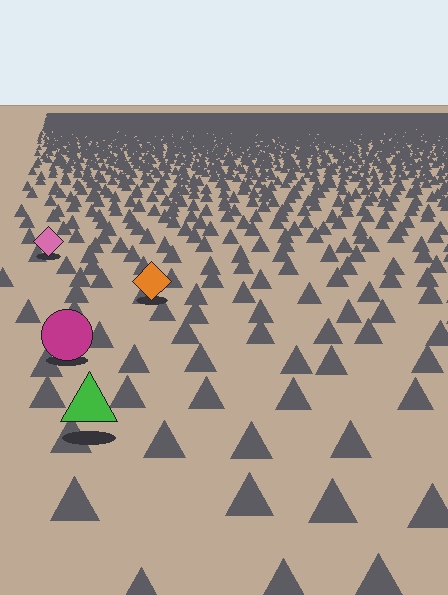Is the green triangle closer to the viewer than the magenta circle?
Yes. The green triangle is closer — you can tell from the texture gradient: the ground texture is coarser near it.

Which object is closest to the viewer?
The green triangle is closest. The texture marks near it are larger and more spread out.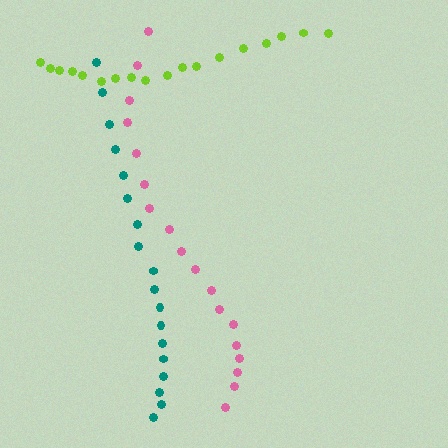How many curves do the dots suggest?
There are 3 distinct paths.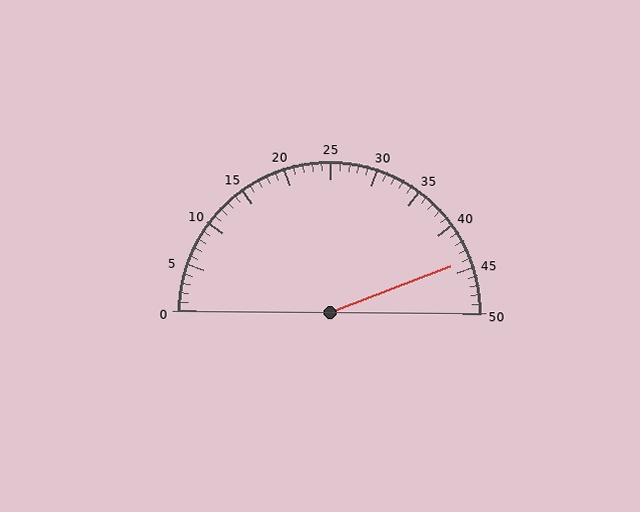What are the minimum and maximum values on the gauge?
The gauge ranges from 0 to 50.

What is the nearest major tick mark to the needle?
The nearest major tick mark is 45.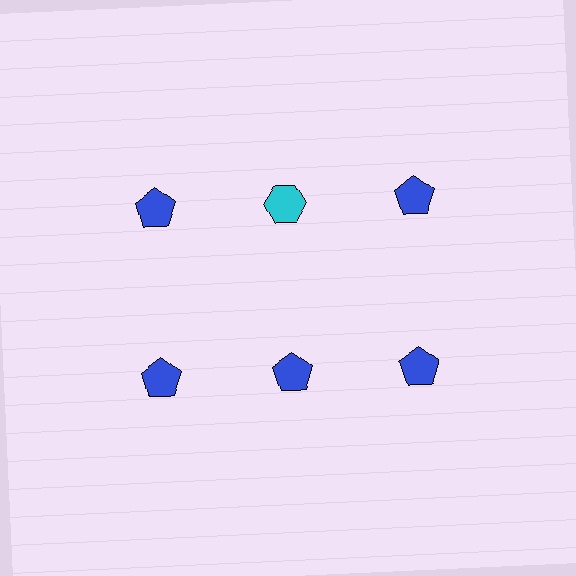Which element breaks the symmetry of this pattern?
The cyan hexagon in the top row, second from left column breaks the symmetry. All other shapes are blue pentagons.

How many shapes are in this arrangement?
There are 6 shapes arranged in a grid pattern.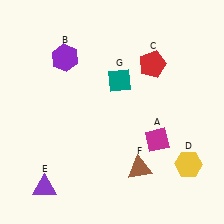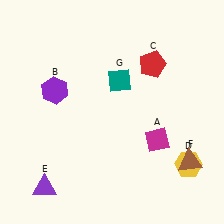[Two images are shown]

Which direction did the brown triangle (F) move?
The brown triangle (F) moved right.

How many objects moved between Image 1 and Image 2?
2 objects moved between the two images.